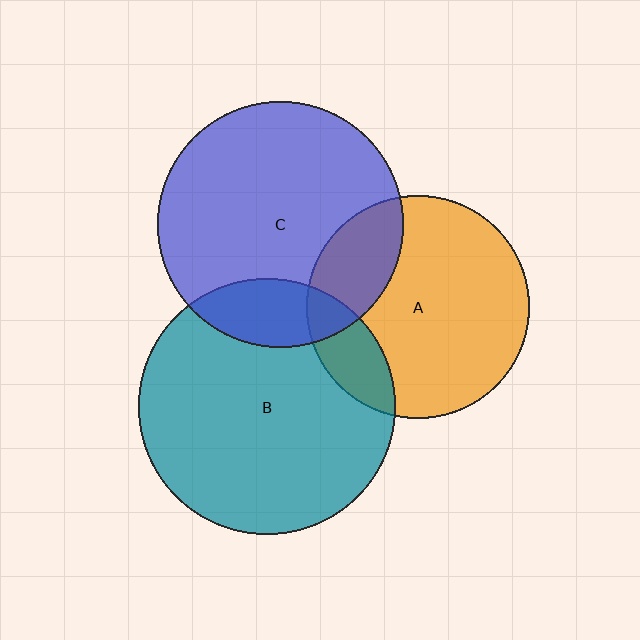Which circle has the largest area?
Circle B (teal).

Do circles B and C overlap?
Yes.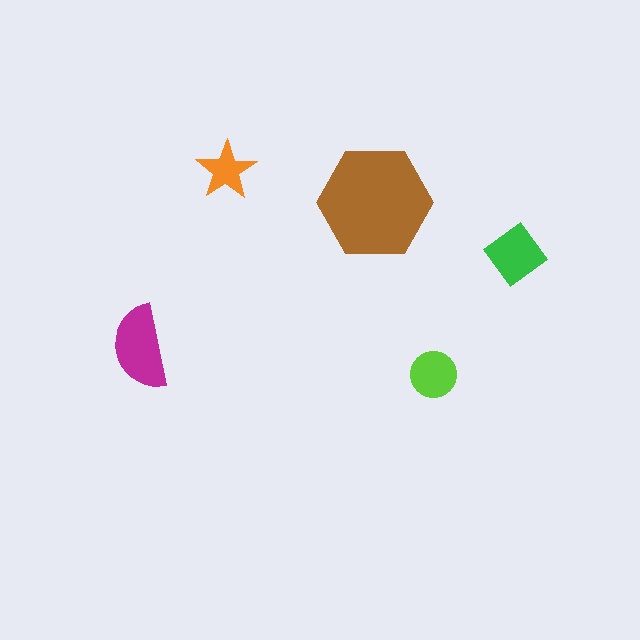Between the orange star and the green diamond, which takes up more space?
The green diamond.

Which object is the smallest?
The orange star.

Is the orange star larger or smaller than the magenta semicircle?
Smaller.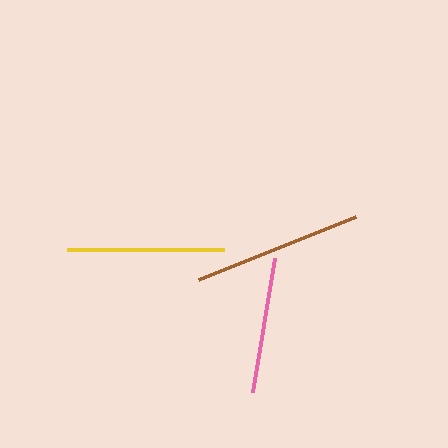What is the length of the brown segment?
The brown segment is approximately 169 pixels long.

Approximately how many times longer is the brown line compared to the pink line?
The brown line is approximately 1.2 times the length of the pink line.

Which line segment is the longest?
The brown line is the longest at approximately 169 pixels.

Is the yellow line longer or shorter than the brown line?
The brown line is longer than the yellow line.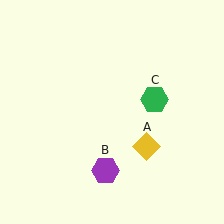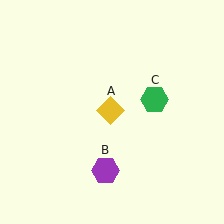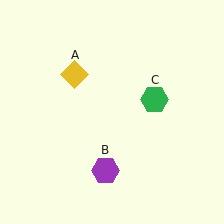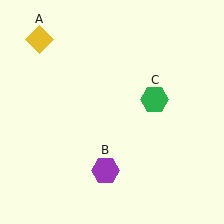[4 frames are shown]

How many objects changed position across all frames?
1 object changed position: yellow diamond (object A).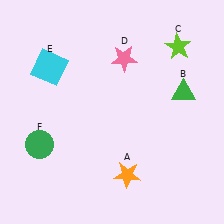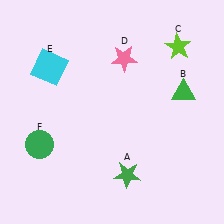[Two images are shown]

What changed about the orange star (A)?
In Image 1, A is orange. In Image 2, it changed to green.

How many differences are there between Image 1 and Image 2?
There is 1 difference between the two images.